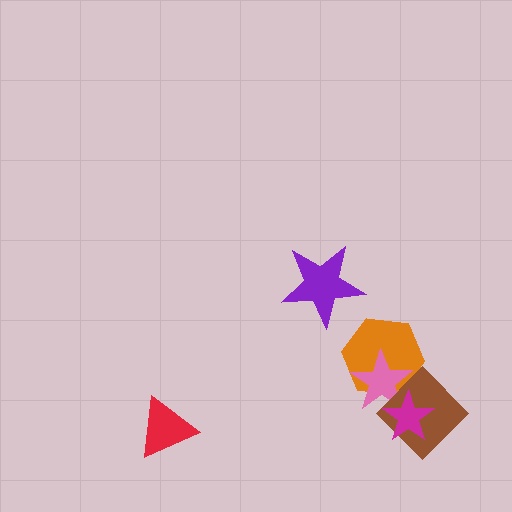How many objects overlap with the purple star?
0 objects overlap with the purple star.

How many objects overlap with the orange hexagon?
2 objects overlap with the orange hexagon.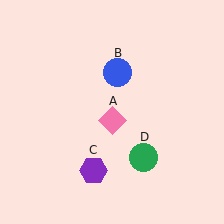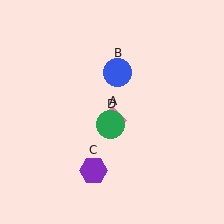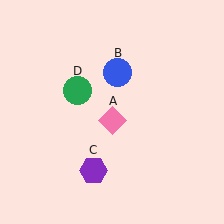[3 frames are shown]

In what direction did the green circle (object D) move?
The green circle (object D) moved up and to the left.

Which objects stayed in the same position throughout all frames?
Pink diamond (object A) and blue circle (object B) and purple hexagon (object C) remained stationary.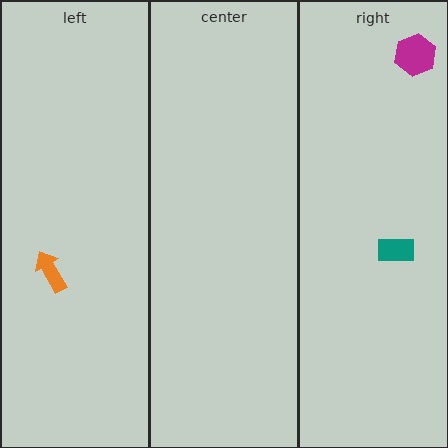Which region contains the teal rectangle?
The right region.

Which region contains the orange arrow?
The left region.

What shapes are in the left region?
The orange arrow.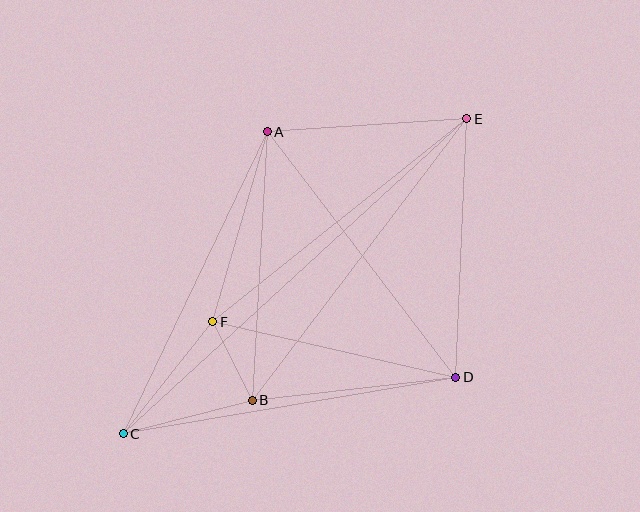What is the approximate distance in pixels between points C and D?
The distance between C and D is approximately 337 pixels.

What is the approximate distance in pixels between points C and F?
The distance between C and F is approximately 143 pixels.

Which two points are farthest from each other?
Points C and E are farthest from each other.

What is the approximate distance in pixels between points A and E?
The distance between A and E is approximately 200 pixels.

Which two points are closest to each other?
Points B and F are closest to each other.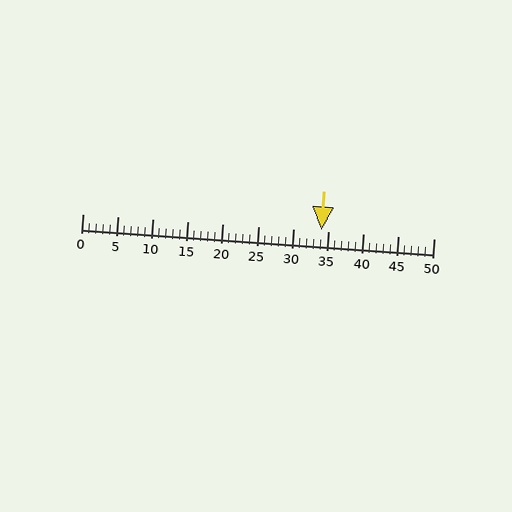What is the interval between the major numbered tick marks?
The major tick marks are spaced 5 units apart.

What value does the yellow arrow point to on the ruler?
The yellow arrow points to approximately 34.